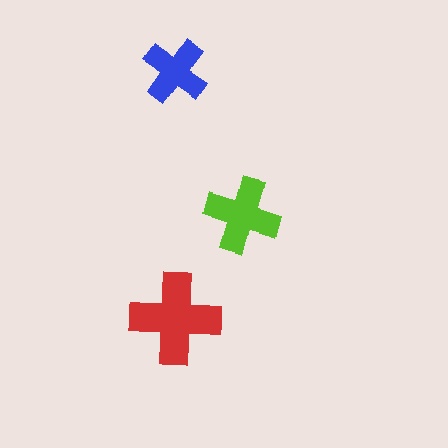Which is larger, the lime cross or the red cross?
The red one.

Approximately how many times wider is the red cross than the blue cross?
About 1.5 times wider.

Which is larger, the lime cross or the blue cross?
The lime one.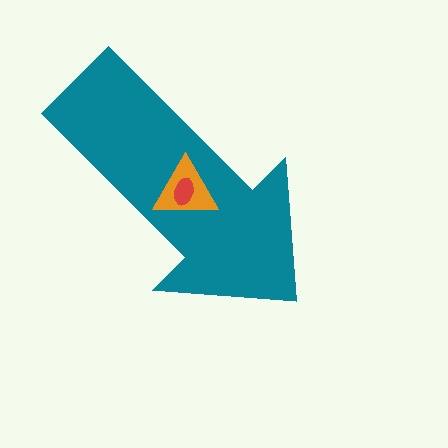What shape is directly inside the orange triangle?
The red ellipse.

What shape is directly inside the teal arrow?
The orange triangle.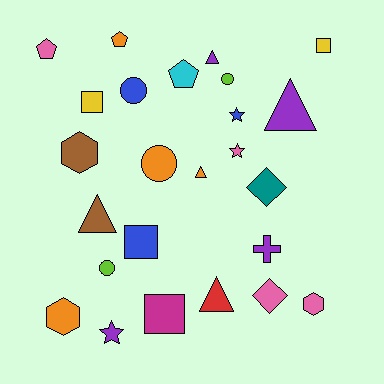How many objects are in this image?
There are 25 objects.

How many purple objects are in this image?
There are 4 purple objects.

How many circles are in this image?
There are 4 circles.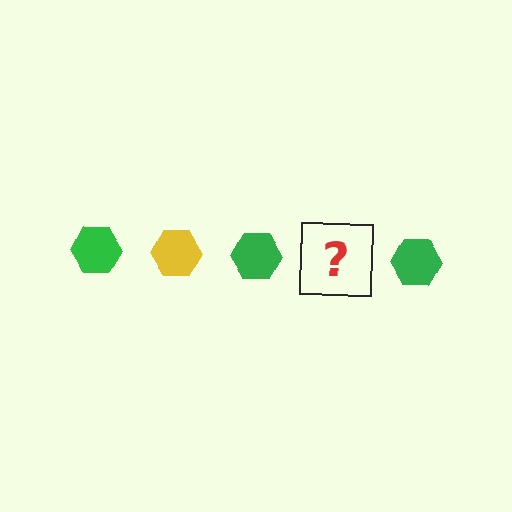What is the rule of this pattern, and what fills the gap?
The rule is that the pattern cycles through green, yellow hexagons. The gap should be filled with a yellow hexagon.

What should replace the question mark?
The question mark should be replaced with a yellow hexagon.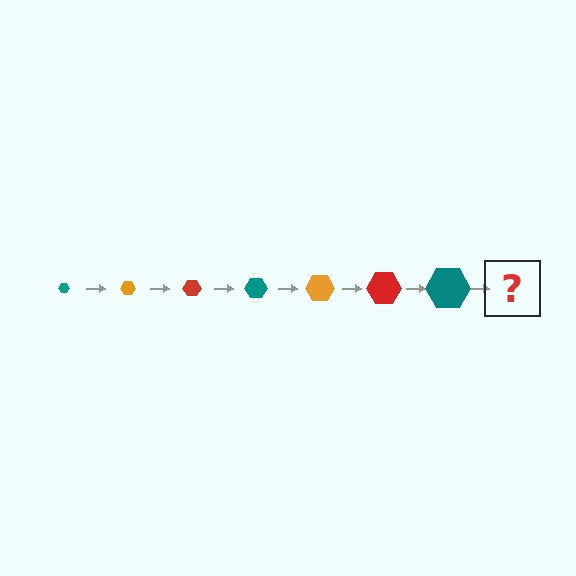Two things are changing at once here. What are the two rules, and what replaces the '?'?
The two rules are that the hexagon grows larger each step and the color cycles through teal, orange, and red. The '?' should be an orange hexagon, larger than the previous one.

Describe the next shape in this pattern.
It should be an orange hexagon, larger than the previous one.